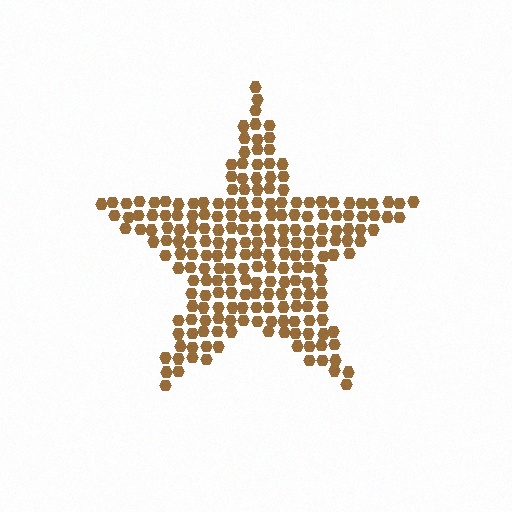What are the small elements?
The small elements are hexagons.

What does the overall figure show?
The overall figure shows a star.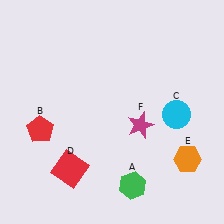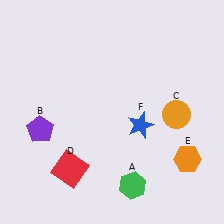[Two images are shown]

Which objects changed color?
B changed from red to purple. C changed from cyan to orange. F changed from magenta to blue.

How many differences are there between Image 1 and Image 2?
There are 3 differences between the two images.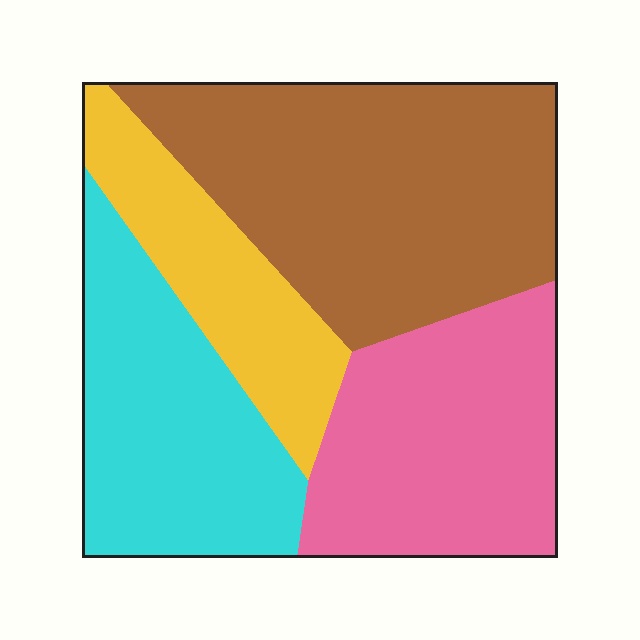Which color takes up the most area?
Brown, at roughly 35%.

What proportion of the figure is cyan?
Cyan covers around 25% of the figure.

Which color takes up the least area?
Yellow, at roughly 15%.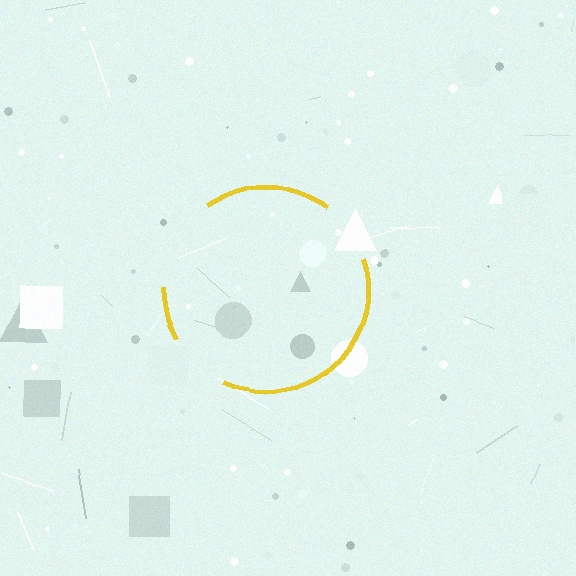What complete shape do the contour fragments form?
The contour fragments form a circle.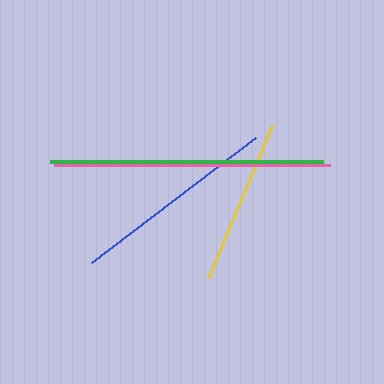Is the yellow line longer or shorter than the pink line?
The pink line is longer than the yellow line.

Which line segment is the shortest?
The yellow line is the shortest at approximately 166 pixels.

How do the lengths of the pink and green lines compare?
The pink and green lines are approximately the same length.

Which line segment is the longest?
The pink line is the longest at approximately 276 pixels.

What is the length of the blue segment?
The blue segment is approximately 206 pixels long.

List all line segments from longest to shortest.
From longest to shortest: pink, green, blue, yellow.